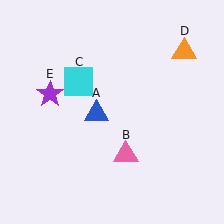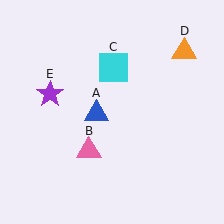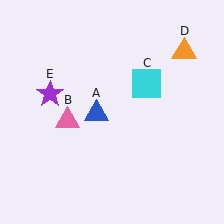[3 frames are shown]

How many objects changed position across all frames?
2 objects changed position: pink triangle (object B), cyan square (object C).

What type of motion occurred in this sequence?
The pink triangle (object B), cyan square (object C) rotated clockwise around the center of the scene.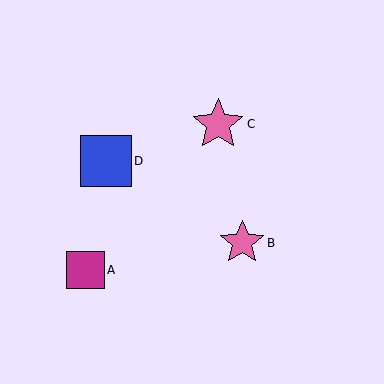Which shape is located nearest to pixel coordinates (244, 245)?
The pink star (labeled B) at (242, 243) is nearest to that location.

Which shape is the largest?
The pink star (labeled C) is the largest.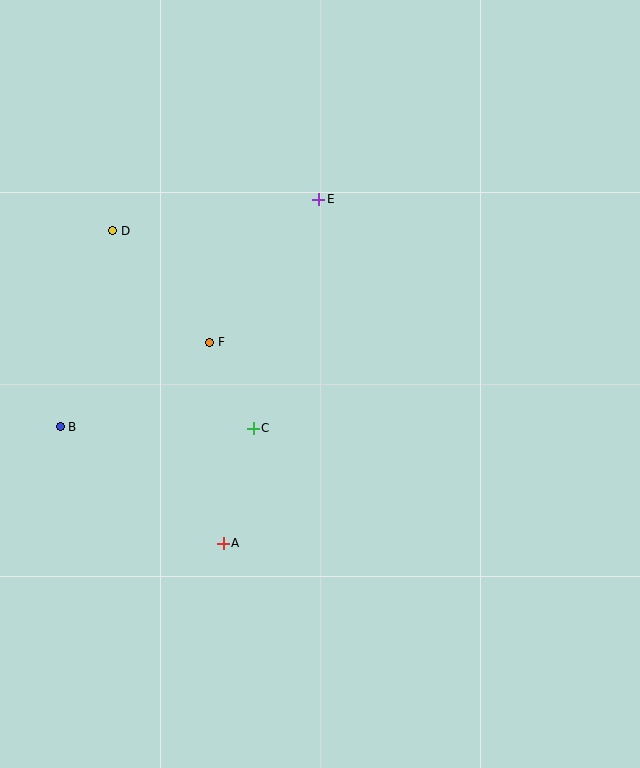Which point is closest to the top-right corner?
Point E is closest to the top-right corner.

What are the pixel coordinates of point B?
Point B is at (60, 427).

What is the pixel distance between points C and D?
The distance between C and D is 243 pixels.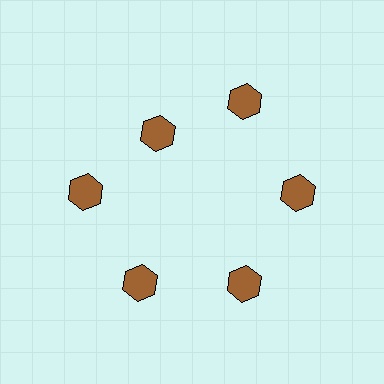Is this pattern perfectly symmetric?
No. The 6 brown hexagons are arranged in a ring, but one element near the 11 o'clock position is pulled inward toward the center, breaking the 6-fold rotational symmetry.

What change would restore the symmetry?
The symmetry would be restored by moving it outward, back onto the ring so that all 6 hexagons sit at equal angles and equal distance from the center.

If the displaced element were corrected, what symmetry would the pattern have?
It would have 6-fold rotational symmetry — the pattern would map onto itself every 60 degrees.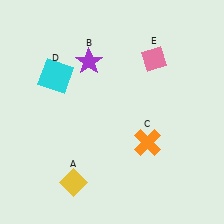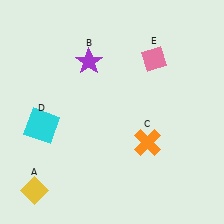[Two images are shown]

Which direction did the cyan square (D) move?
The cyan square (D) moved down.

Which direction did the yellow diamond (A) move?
The yellow diamond (A) moved left.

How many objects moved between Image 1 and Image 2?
2 objects moved between the two images.